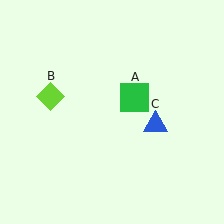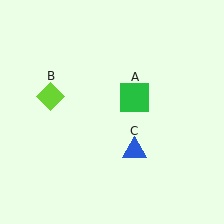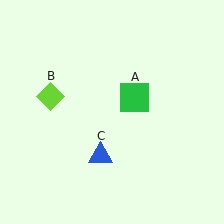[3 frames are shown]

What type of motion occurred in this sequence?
The blue triangle (object C) rotated clockwise around the center of the scene.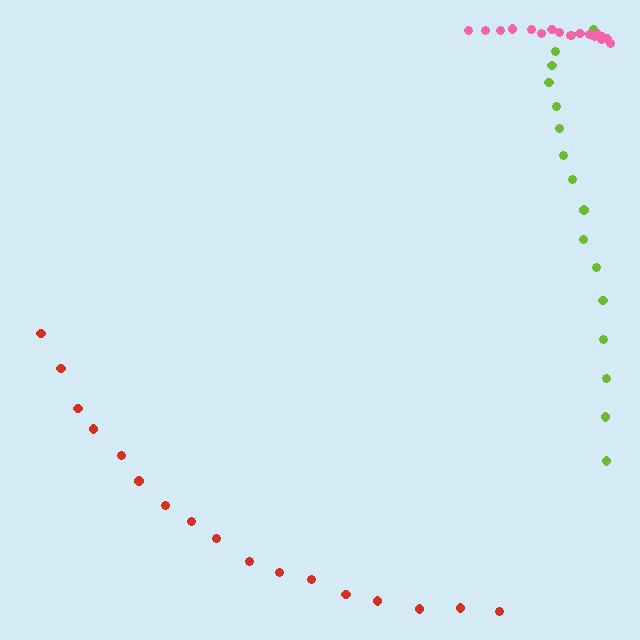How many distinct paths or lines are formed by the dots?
There are 3 distinct paths.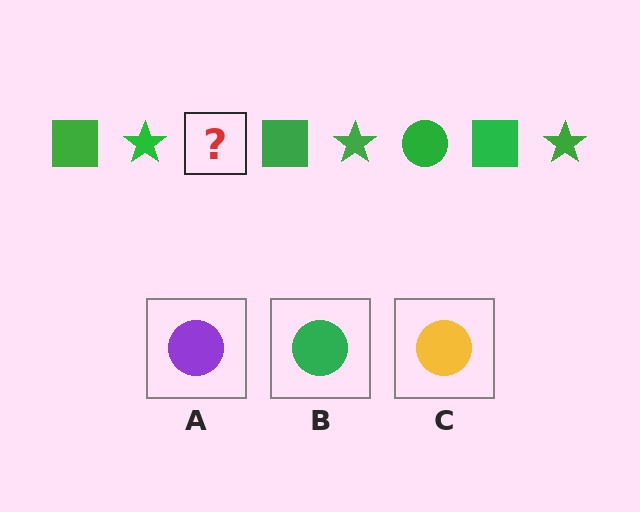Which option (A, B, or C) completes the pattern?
B.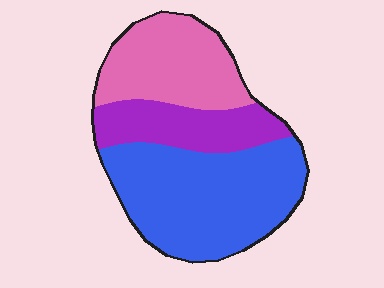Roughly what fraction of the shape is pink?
Pink takes up about one third (1/3) of the shape.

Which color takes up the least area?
Purple, at roughly 20%.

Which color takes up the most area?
Blue, at roughly 50%.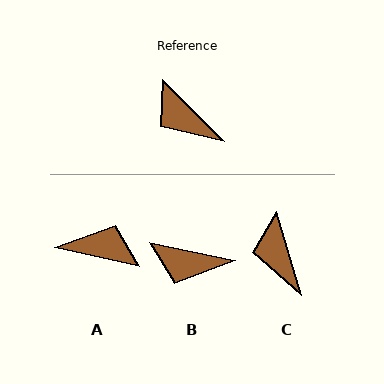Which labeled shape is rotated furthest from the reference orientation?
A, about 148 degrees away.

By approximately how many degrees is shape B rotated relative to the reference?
Approximately 33 degrees counter-clockwise.